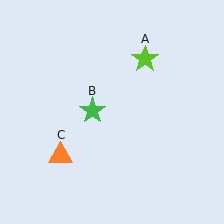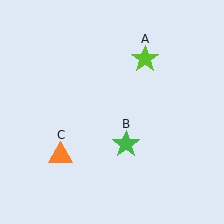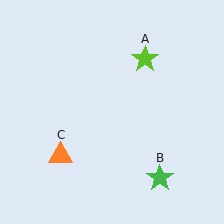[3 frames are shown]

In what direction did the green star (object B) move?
The green star (object B) moved down and to the right.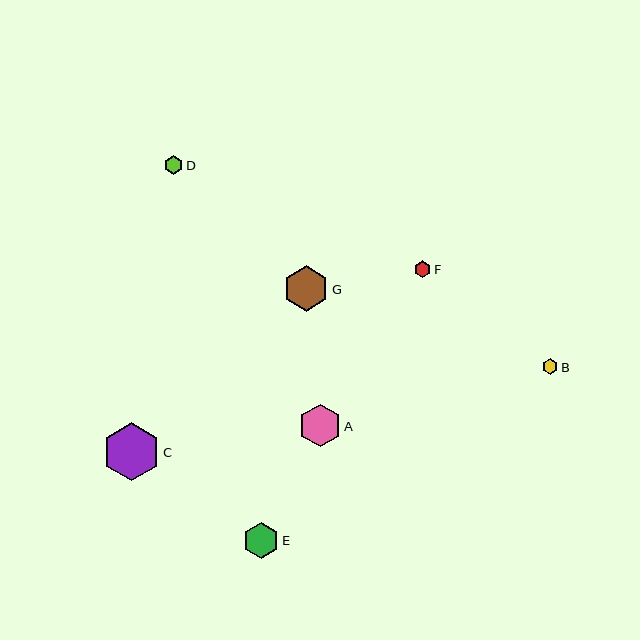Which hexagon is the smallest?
Hexagon B is the smallest with a size of approximately 15 pixels.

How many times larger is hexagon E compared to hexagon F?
Hexagon E is approximately 2.1 times the size of hexagon F.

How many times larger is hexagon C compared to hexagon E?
Hexagon C is approximately 1.6 times the size of hexagon E.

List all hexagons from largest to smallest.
From largest to smallest: C, G, A, E, D, F, B.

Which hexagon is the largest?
Hexagon C is the largest with a size of approximately 58 pixels.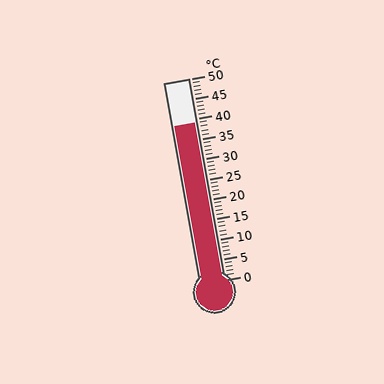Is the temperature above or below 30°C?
The temperature is above 30°C.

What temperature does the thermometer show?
The thermometer shows approximately 39°C.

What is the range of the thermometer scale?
The thermometer scale ranges from 0°C to 50°C.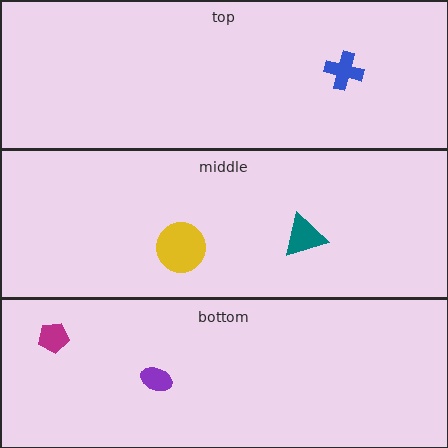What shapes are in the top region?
The blue cross.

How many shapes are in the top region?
1.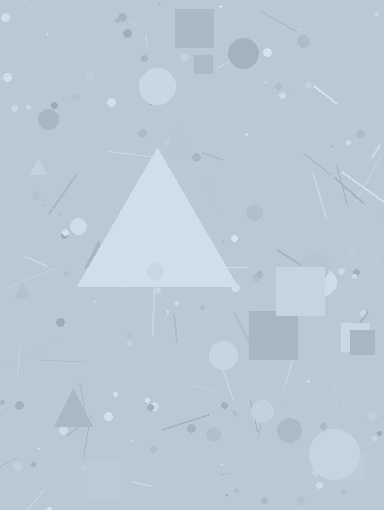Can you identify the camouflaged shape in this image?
The camouflaged shape is a triangle.